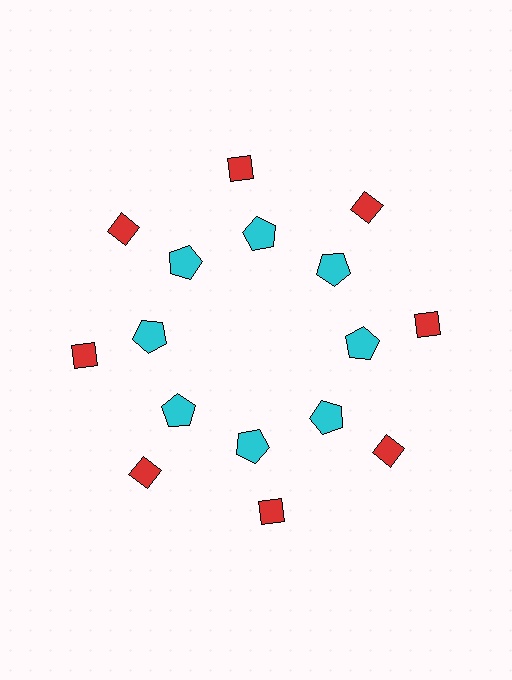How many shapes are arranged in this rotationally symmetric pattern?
There are 16 shapes, arranged in 8 groups of 2.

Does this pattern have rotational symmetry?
Yes, this pattern has 8-fold rotational symmetry. It looks the same after rotating 45 degrees around the center.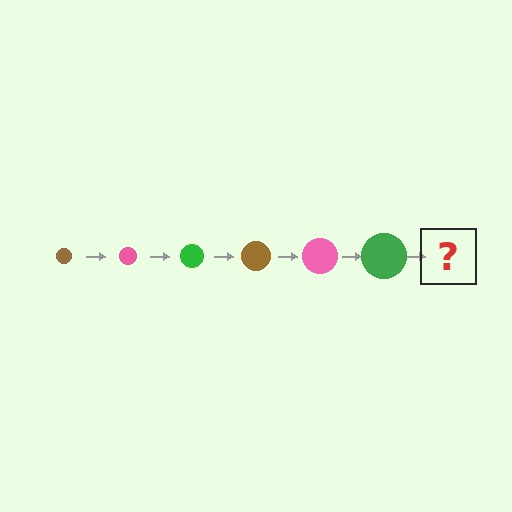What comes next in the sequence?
The next element should be a brown circle, larger than the previous one.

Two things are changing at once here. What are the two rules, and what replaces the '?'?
The two rules are that the circle grows larger each step and the color cycles through brown, pink, and green. The '?' should be a brown circle, larger than the previous one.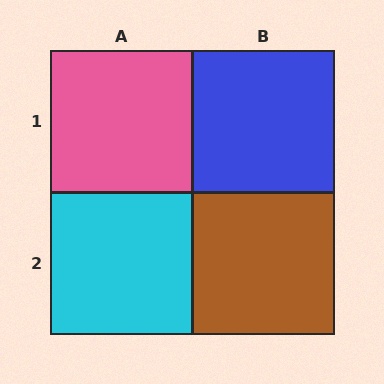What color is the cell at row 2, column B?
Brown.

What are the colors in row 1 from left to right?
Pink, blue.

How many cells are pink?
1 cell is pink.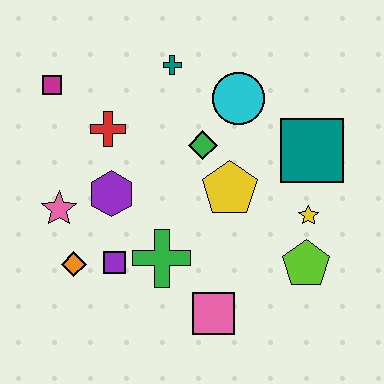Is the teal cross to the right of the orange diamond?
Yes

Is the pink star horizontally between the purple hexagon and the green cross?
No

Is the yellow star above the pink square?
Yes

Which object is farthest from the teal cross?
The pink square is farthest from the teal cross.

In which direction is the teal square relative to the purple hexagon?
The teal square is to the right of the purple hexagon.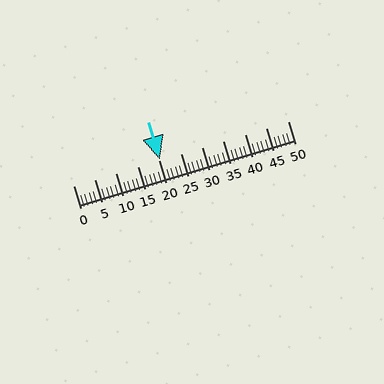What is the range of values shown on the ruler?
The ruler shows values from 0 to 50.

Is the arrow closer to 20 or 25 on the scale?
The arrow is closer to 20.